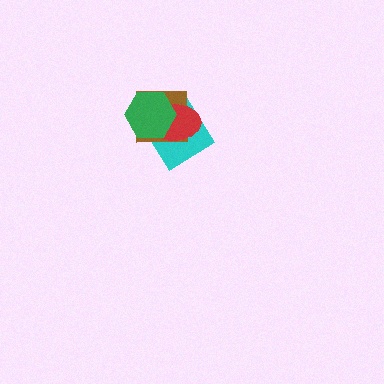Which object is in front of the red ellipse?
The green hexagon is in front of the red ellipse.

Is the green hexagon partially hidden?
No, no other shape covers it.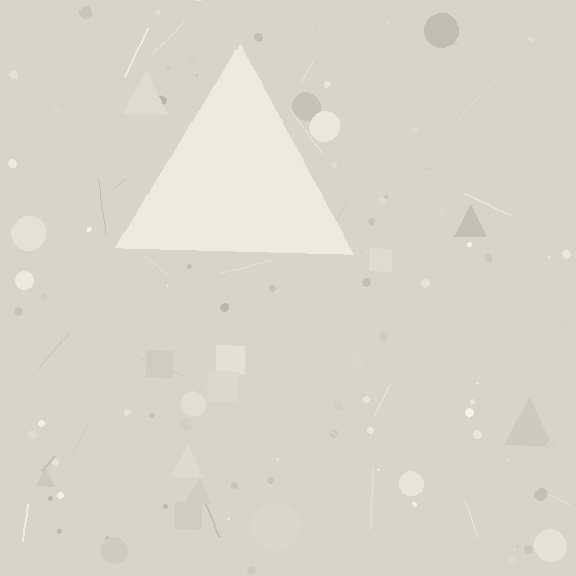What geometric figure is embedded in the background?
A triangle is embedded in the background.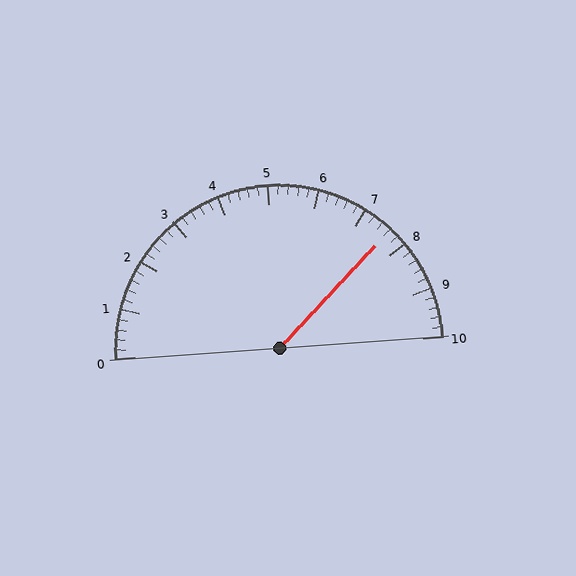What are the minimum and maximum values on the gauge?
The gauge ranges from 0 to 10.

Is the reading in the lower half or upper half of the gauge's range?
The reading is in the upper half of the range (0 to 10).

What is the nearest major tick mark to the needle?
The nearest major tick mark is 8.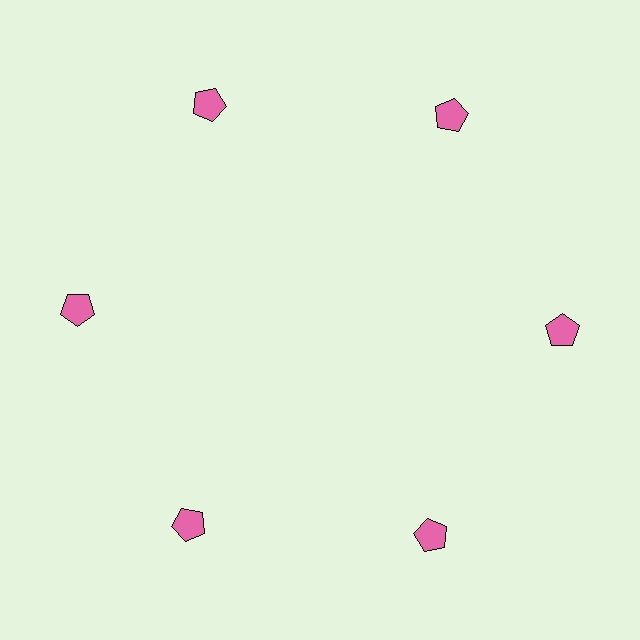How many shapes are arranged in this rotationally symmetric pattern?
There are 6 shapes, arranged in 6 groups of 1.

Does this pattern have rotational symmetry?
Yes, this pattern has 6-fold rotational symmetry. It looks the same after rotating 60 degrees around the center.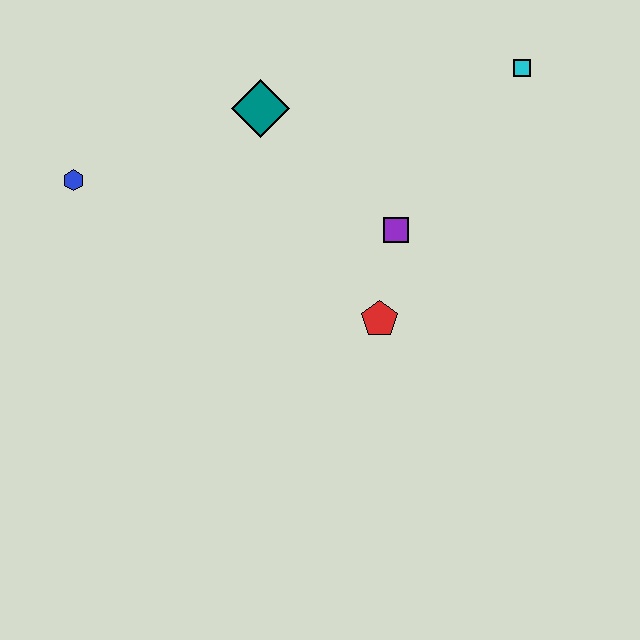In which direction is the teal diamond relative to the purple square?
The teal diamond is to the left of the purple square.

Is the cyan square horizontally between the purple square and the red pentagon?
No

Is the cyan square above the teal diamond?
Yes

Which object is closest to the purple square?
The red pentagon is closest to the purple square.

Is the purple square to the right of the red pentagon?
Yes